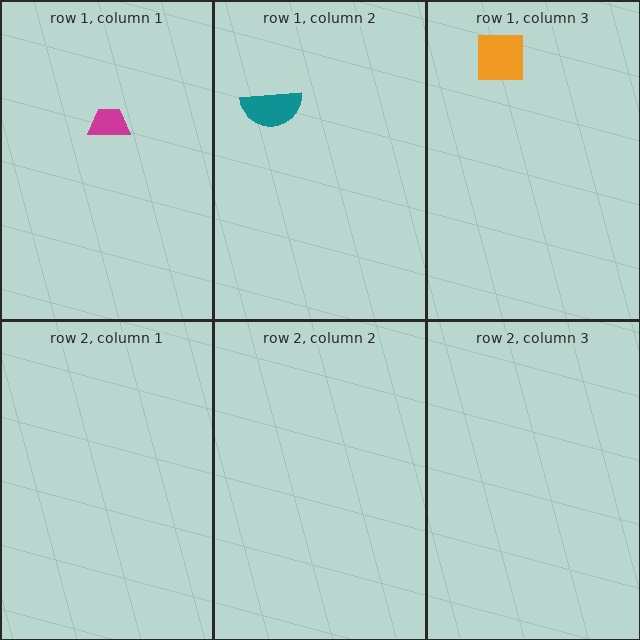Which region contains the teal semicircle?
The row 1, column 2 region.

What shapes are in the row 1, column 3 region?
The orange square.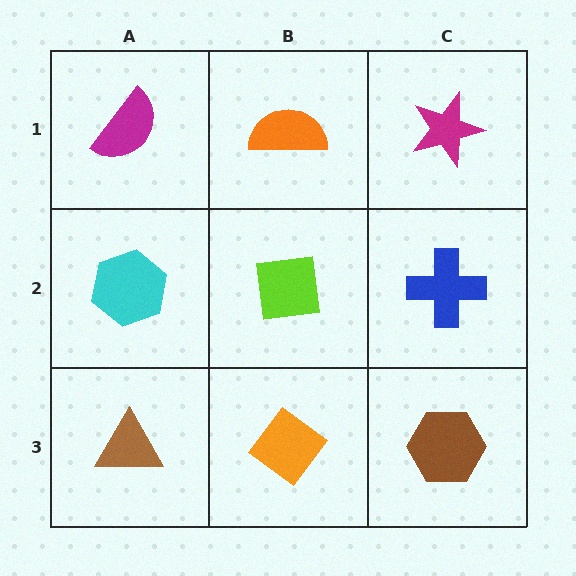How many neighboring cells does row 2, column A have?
3.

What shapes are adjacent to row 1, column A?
A cyan hexagon (row 2, column A), an orange semicircle (row 1, column B).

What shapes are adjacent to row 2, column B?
An orange semicircle (row 1, column B), an orange diamond (row 3, column B), a cyan hexagon (row 2, column A), a blue cross (row 2, column C).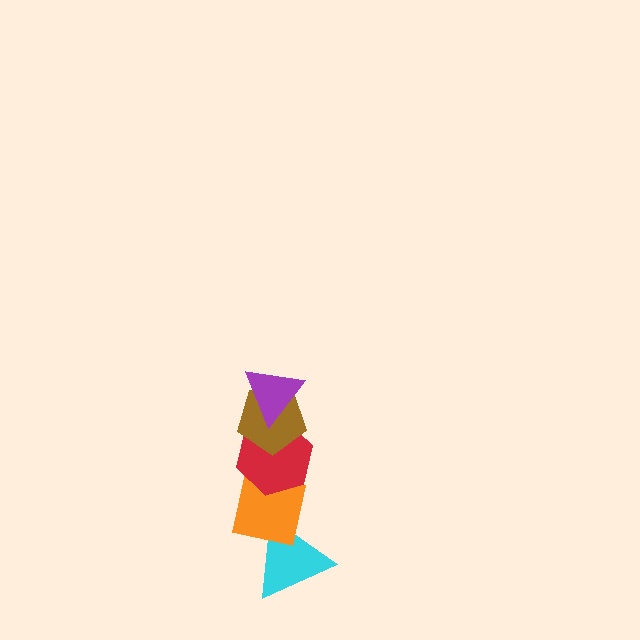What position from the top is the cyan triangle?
The cyan triangle is 5th from the top.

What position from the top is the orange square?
The orange square is 4th from the top.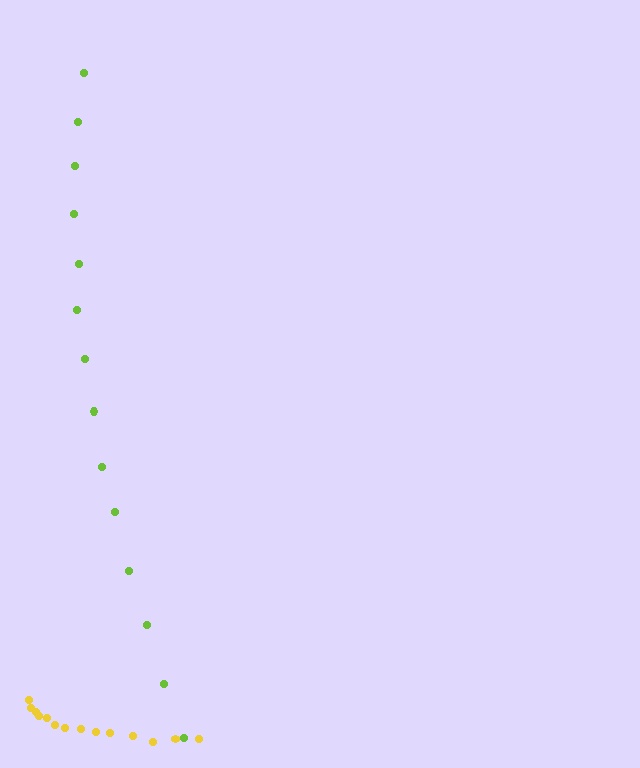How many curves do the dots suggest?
There are 2 distinct paths.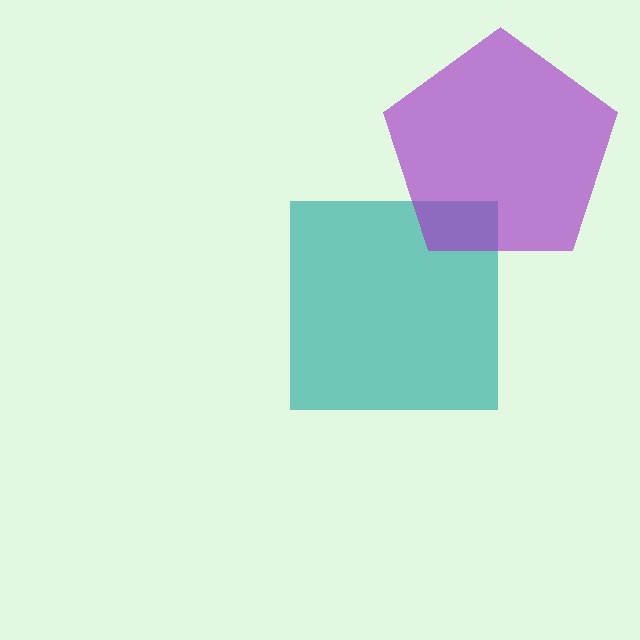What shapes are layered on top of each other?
The layered shapes are: a teal square, a purple pentagon.